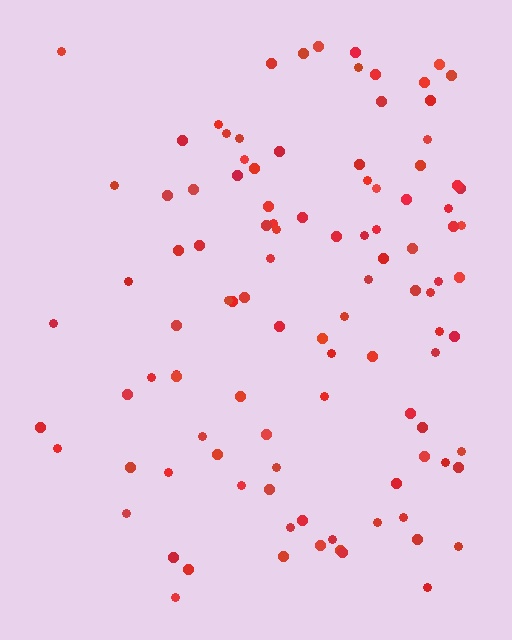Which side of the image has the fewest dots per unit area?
The left.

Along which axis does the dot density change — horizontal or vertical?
Horizontal.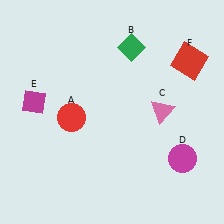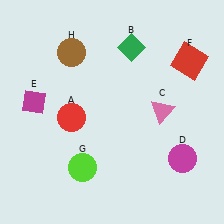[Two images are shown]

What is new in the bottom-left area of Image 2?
A lime circle (G) was added in the bottom-left area of Image 2.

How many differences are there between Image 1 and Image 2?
There are 2 differences between the two images.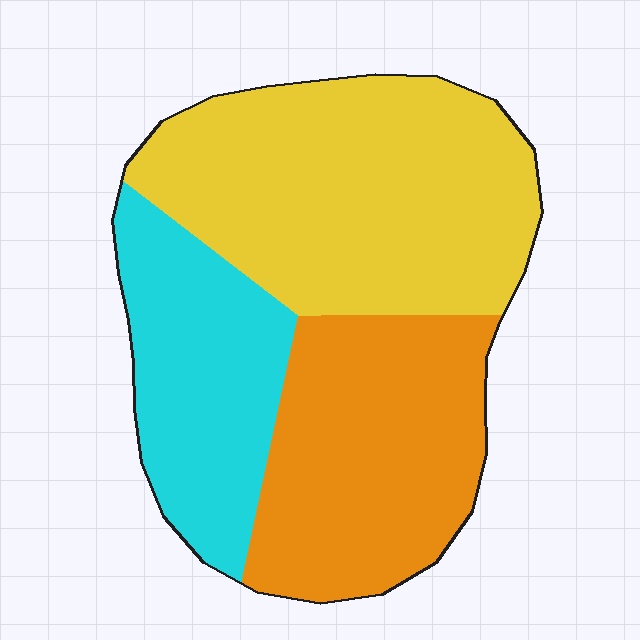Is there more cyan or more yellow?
Yellow.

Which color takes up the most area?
Yellow, at roughly 45%.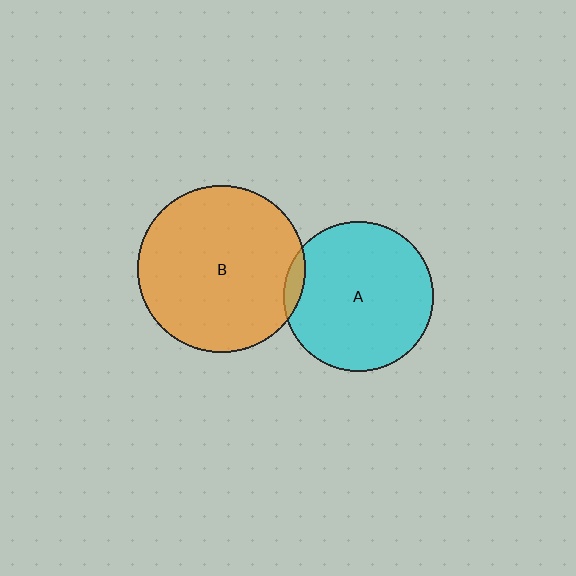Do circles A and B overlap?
Yes.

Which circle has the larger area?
Circle B (orange).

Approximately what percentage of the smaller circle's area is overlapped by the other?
Approximately 5%.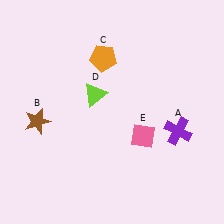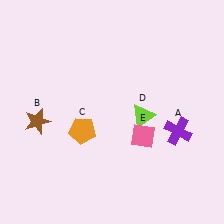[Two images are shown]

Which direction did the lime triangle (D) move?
The lime triangle (D) moved right.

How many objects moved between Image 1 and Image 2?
2 objects moved between the two images.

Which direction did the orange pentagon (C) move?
The orange pentagon (C) moved down.